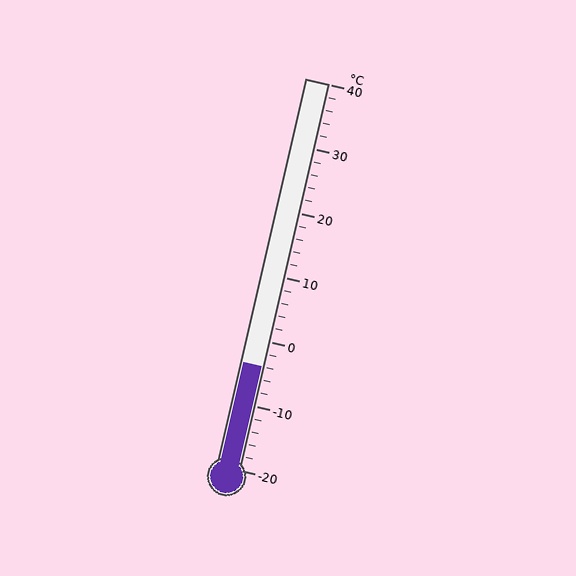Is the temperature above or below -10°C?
The temperature is above -10°C.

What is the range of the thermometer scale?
The thermometer scale ranges from -20°C to 40°C.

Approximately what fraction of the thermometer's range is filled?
The thermometer is filled to approximately 25% of its range.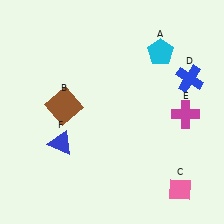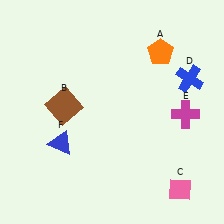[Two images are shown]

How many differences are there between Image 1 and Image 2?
There is 1 difference between the two images.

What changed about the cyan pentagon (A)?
In Image 1, A is cyan. In Image 2, it changed to orange.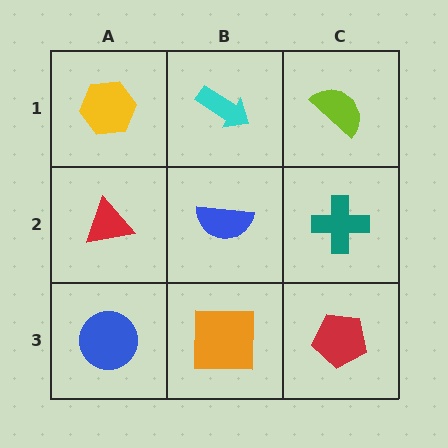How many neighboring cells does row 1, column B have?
3.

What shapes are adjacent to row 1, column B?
A blue semicircle (row 2, column B), a yellow hexagon (row 1, column A), a lime semicircle (row 1, column C).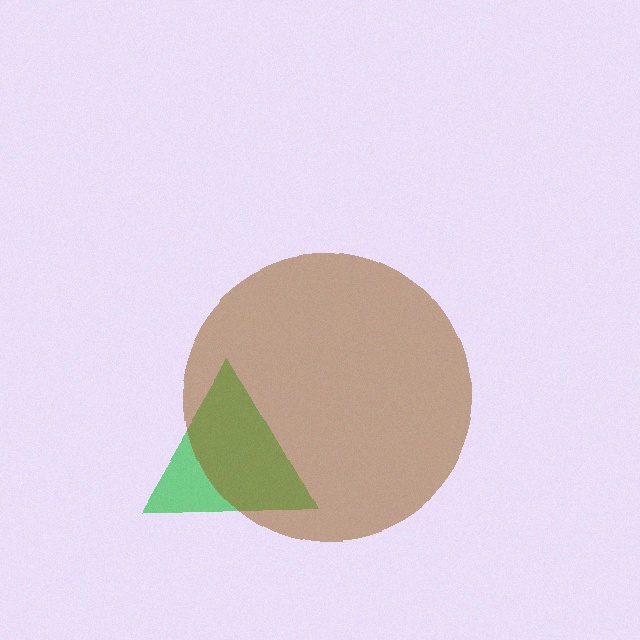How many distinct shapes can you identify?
There are 2 distinct shapes: a green triangle, a brown circle.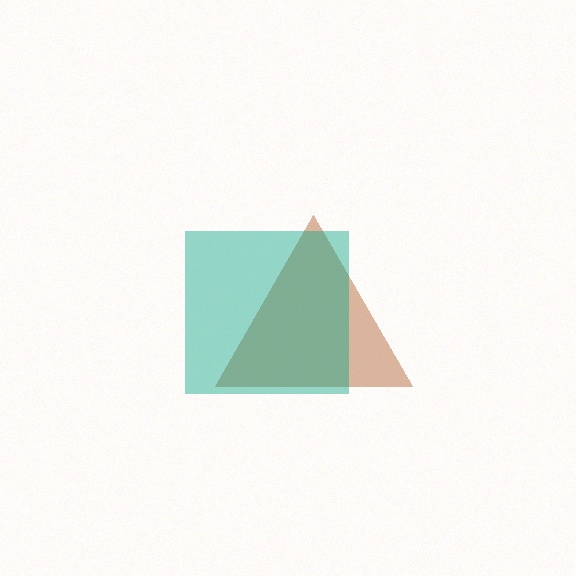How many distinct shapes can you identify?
There are 2 distinct shapes: a brown triangle, a teal square.